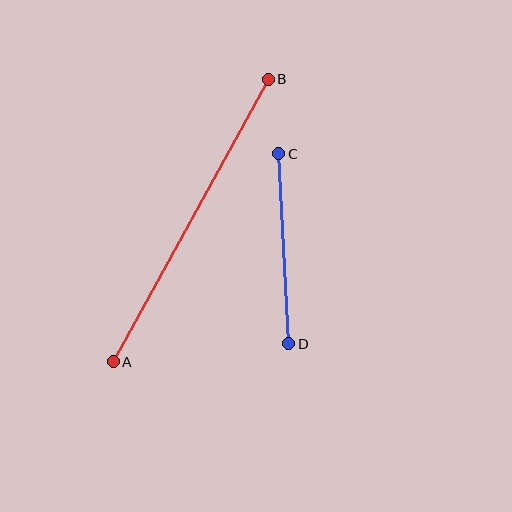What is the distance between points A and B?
The distance is approximately 322 pixels.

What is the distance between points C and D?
The distance is approximately 190 pixels.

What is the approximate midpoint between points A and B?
The midpoint is at approximately (191, 221) pixels.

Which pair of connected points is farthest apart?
Points A and B are farthest apart.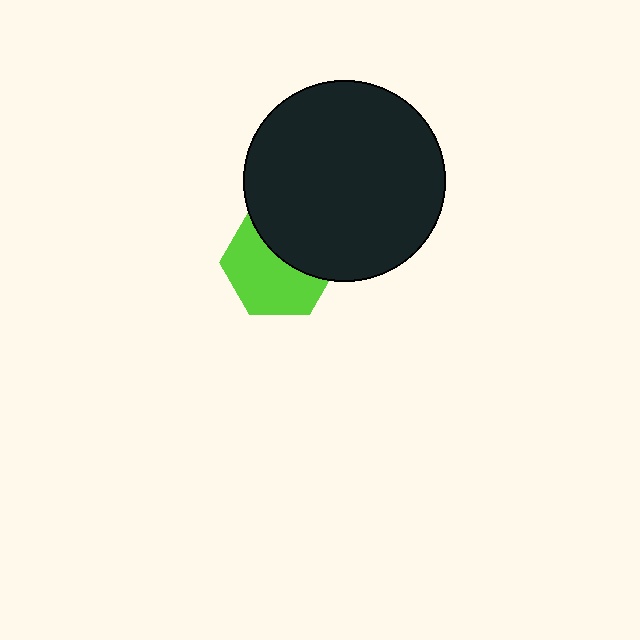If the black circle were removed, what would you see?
You would see the complete lime hexagon.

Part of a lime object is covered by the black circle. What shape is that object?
It is a hexagon.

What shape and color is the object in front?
The object in front is a black circle.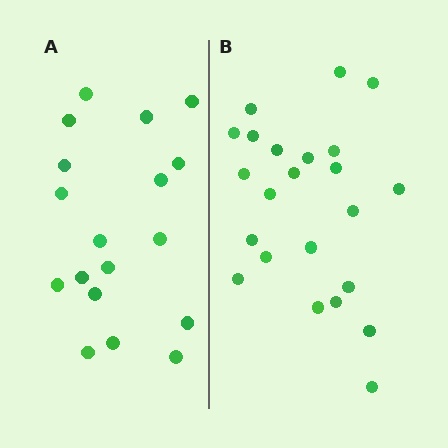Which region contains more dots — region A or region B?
Region B (the right region) has more dots.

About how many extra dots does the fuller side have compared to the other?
Region B has about 5 more dots than region A.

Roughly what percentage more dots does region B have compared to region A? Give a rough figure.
About 30% more.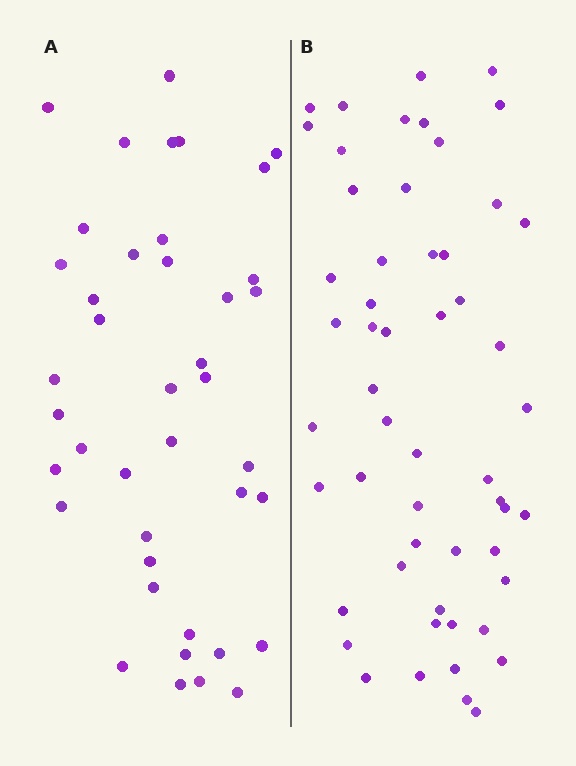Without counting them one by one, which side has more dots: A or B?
Region B (the right region) has more dots.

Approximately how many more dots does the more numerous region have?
Region B has approximately 15 more dots than region A.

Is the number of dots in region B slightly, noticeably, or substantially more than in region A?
Region B has noticeably more, but not dramatically so. The ratio is roughly 1.3 to 1.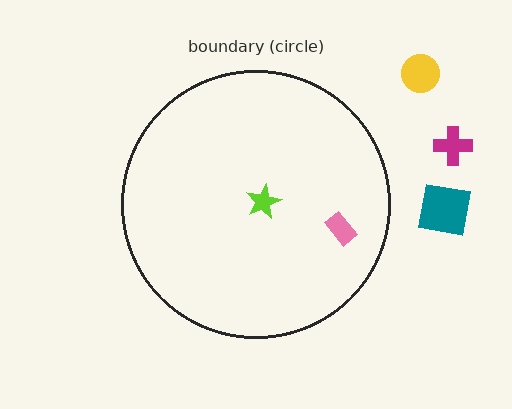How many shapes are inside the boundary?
2 inside, 3 outside.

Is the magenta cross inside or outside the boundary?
Outside.